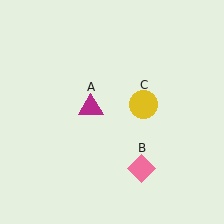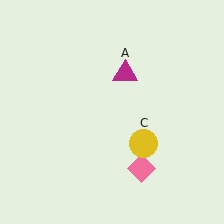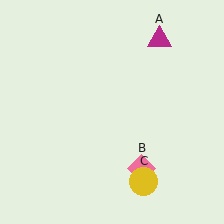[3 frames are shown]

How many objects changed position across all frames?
2 objects changed position: magenta triangle (object A), yellow circle (object C).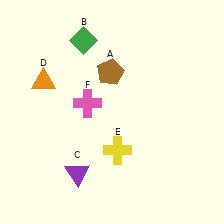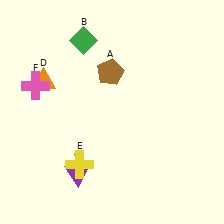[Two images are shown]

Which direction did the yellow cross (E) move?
The yellow cross (E) moved left.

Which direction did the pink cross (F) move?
The pink cross (F) moved left.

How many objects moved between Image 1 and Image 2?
2 objects moved between the two images.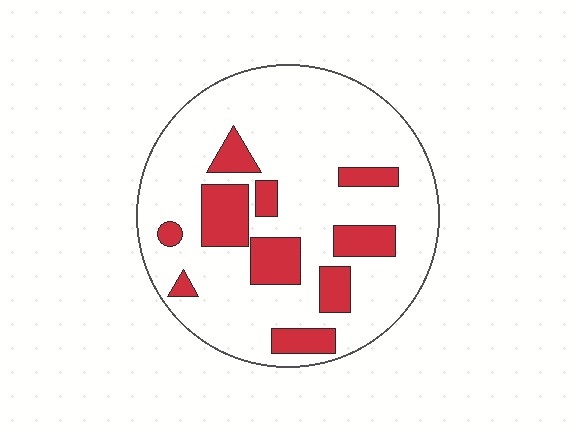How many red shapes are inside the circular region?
10.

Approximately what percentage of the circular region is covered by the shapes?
Approximately 20%.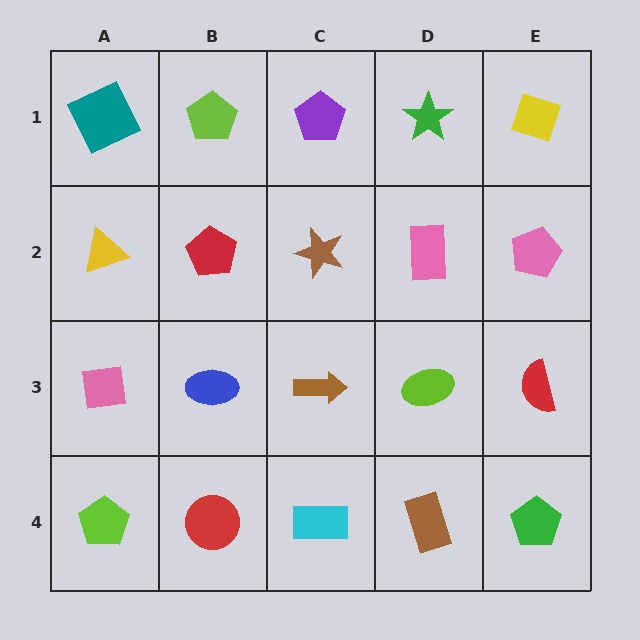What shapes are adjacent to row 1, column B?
A red pentagon (row 2, column B), a teal square (row 1, column A), a purple pentagon (row 1, column C).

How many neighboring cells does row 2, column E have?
3.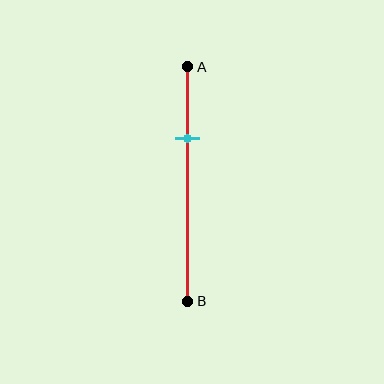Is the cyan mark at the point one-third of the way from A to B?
No, the mark is at about 30% from A, not at the 33% one-third point.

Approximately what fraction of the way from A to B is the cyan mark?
The cyan mark is approximately 30% of the way from A to B.